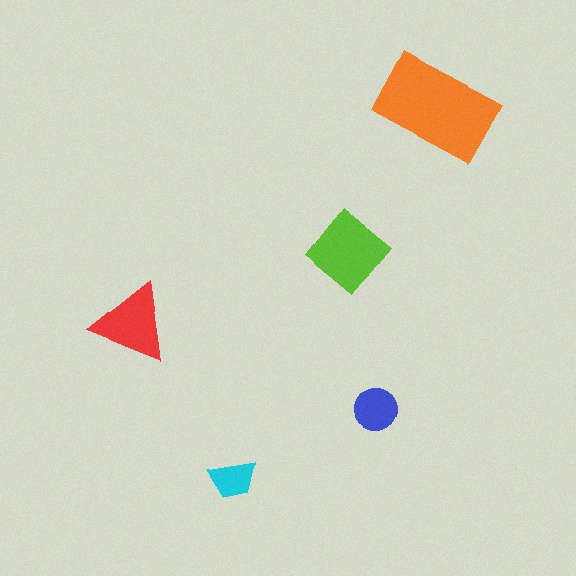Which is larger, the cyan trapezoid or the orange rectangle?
The orange rectangle.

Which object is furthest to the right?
The orange rectangle is rightmost.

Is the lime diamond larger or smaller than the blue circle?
Larger.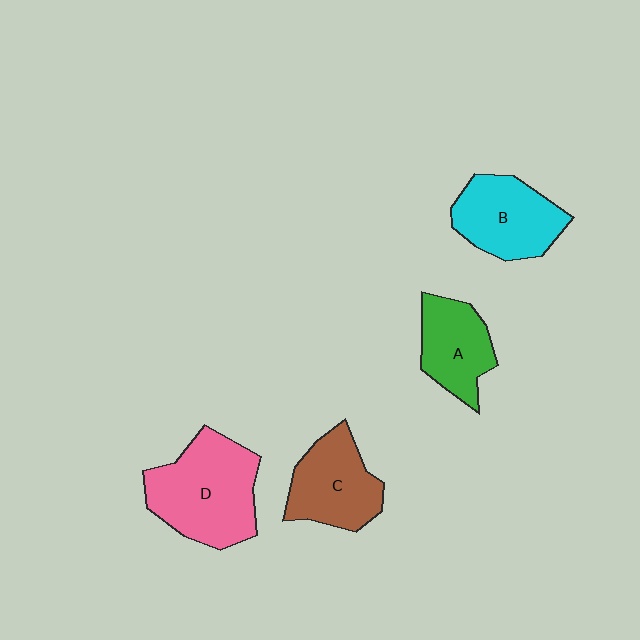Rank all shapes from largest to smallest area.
From largest to smallest: D (pink), B (cyan), C (brown), A (green).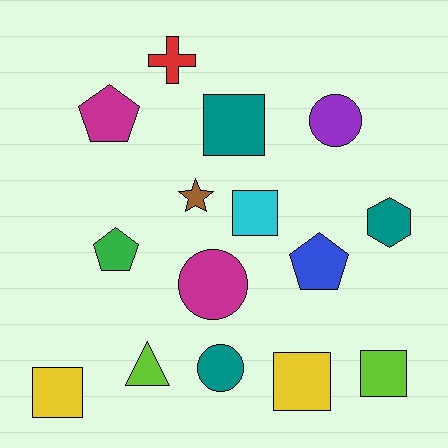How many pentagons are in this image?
There are 3 pentagons.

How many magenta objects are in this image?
There are 2 magenta objects.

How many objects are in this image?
There are 15 objects.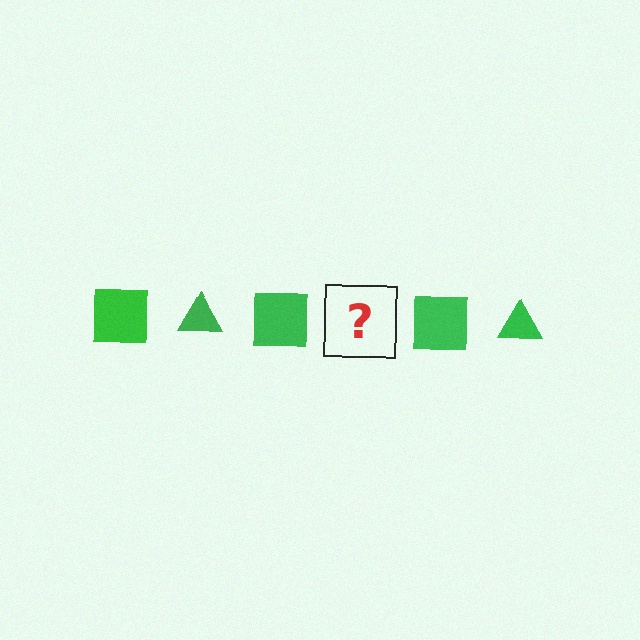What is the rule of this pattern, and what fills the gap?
The rule is that the pattern cycles through square, triangle shapes in green. The gap should be filled with a green triangle.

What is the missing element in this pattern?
The missing element is a green triangle.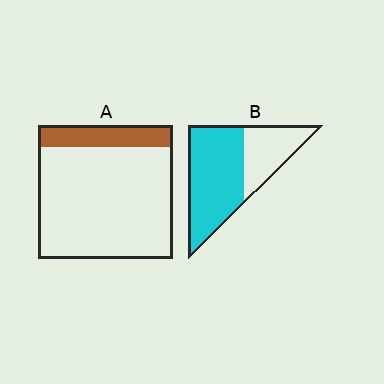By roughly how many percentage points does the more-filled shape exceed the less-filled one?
By roughly 50 percentage points (B over A).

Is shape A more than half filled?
No.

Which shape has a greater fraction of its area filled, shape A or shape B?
Shape B.